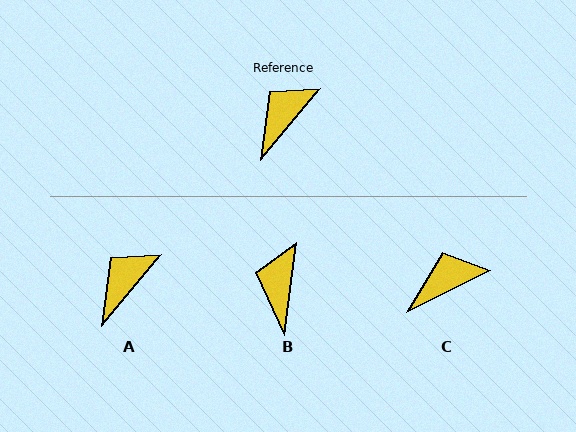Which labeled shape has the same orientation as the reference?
A.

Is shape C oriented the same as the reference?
No, it is off by about 24 degrees.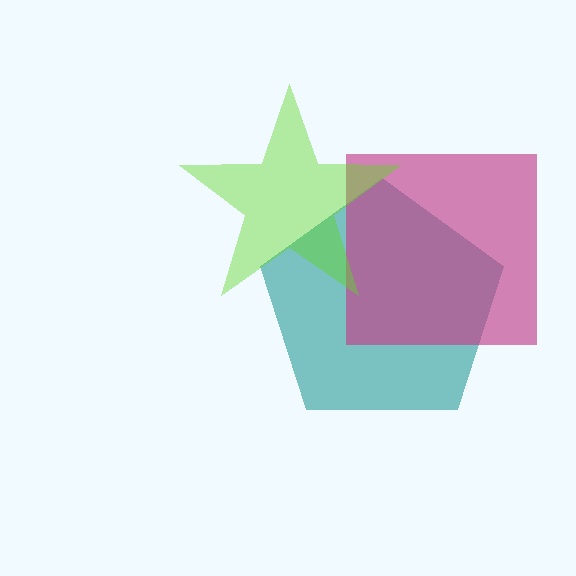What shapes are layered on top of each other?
The layered shapes are: a teal pentagon, a magenta square, a lime star.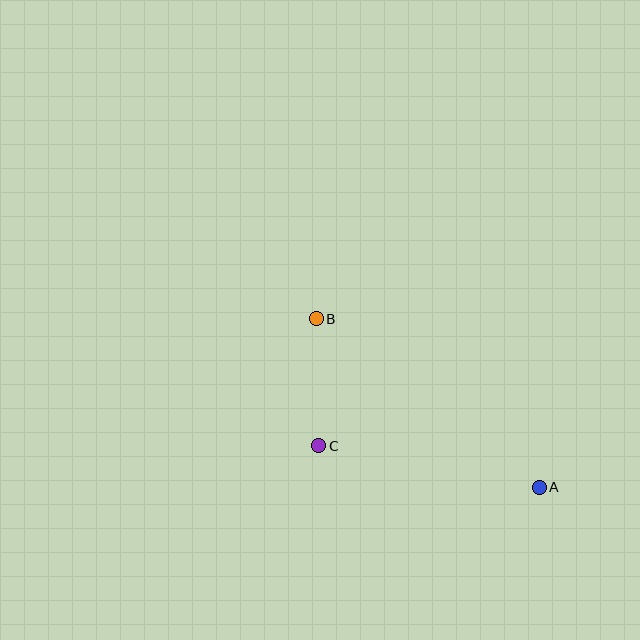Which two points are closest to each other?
Points B and C are closest to each other.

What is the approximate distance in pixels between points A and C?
The distance between A and C is approximately 224 pixels.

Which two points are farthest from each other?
Points A and B are farthest from each other.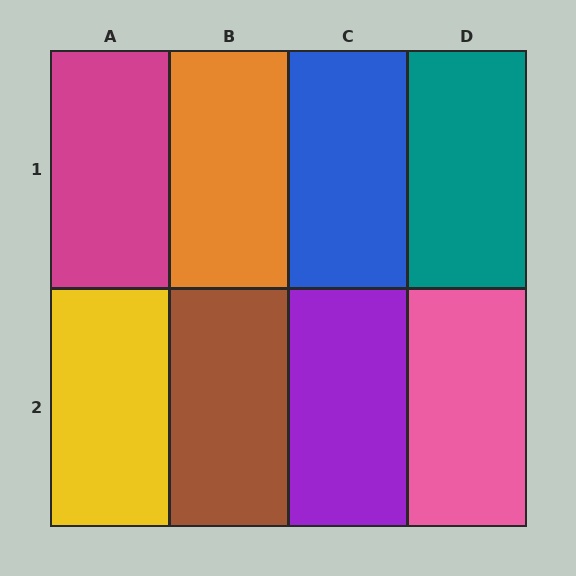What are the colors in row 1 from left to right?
Magenta, orange, blue, teal.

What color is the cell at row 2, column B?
Brown.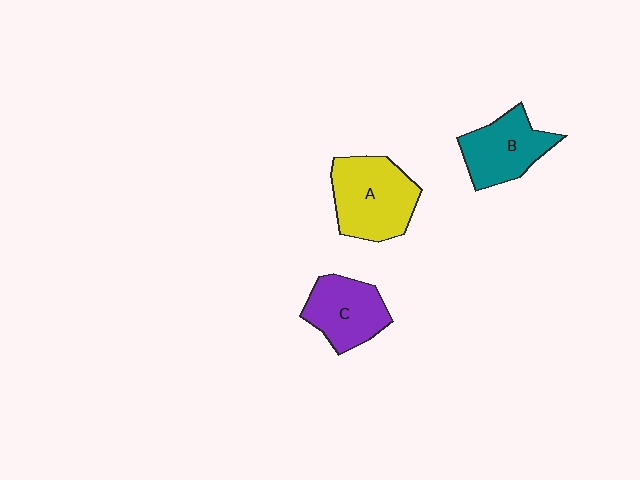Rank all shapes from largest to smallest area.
From largest to smallest: A (yellow), B (teal), C (purple).